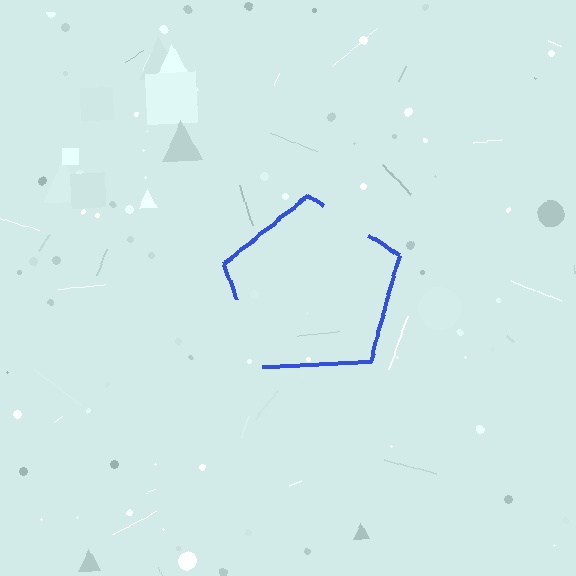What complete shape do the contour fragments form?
The contour fragments form a pentagon.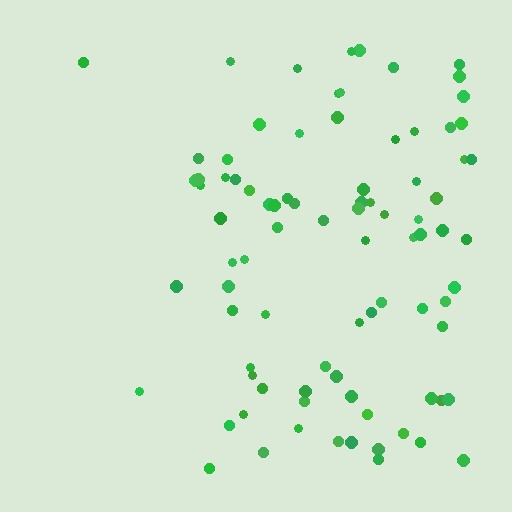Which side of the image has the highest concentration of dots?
The right.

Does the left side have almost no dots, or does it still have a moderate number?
Still a moderate number, just noticeably fewer than the right.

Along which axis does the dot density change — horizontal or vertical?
Horizontal.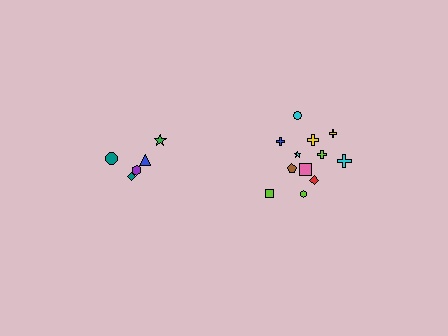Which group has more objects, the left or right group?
The right group.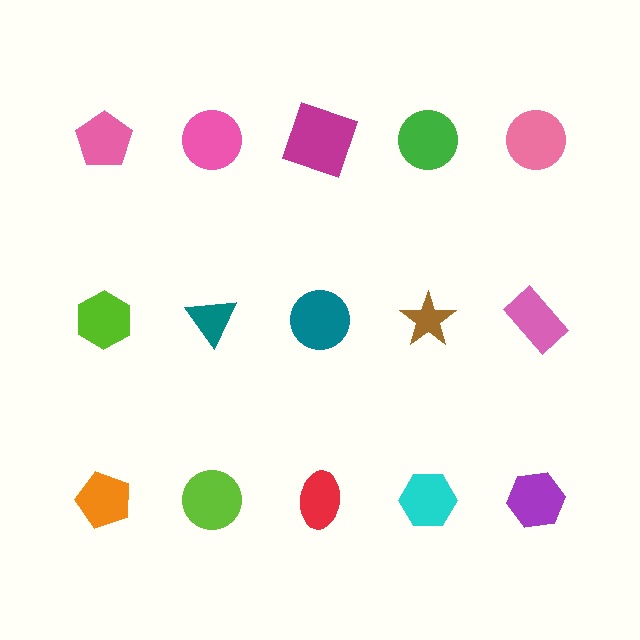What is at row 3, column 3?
A red ellipse.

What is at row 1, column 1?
A pink pentagon.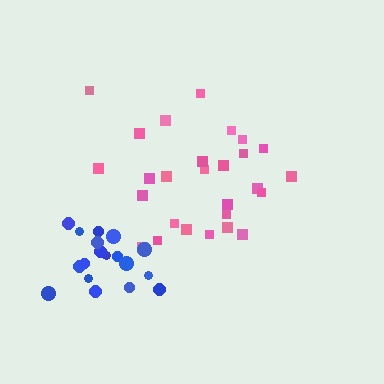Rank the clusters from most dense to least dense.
blue, pink.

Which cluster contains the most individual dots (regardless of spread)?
Pink (27).